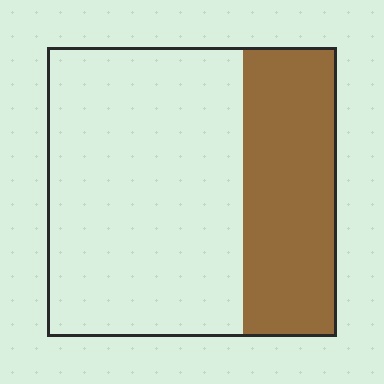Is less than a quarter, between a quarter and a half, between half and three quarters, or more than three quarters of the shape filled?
Between a quarter and a half.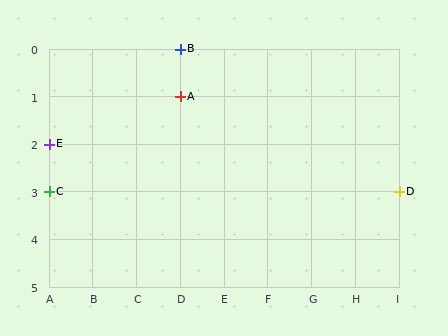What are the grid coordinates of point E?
Point E is at grid coordinates (A, 2).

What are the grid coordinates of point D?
Point D is at grid coordinates (I, 3).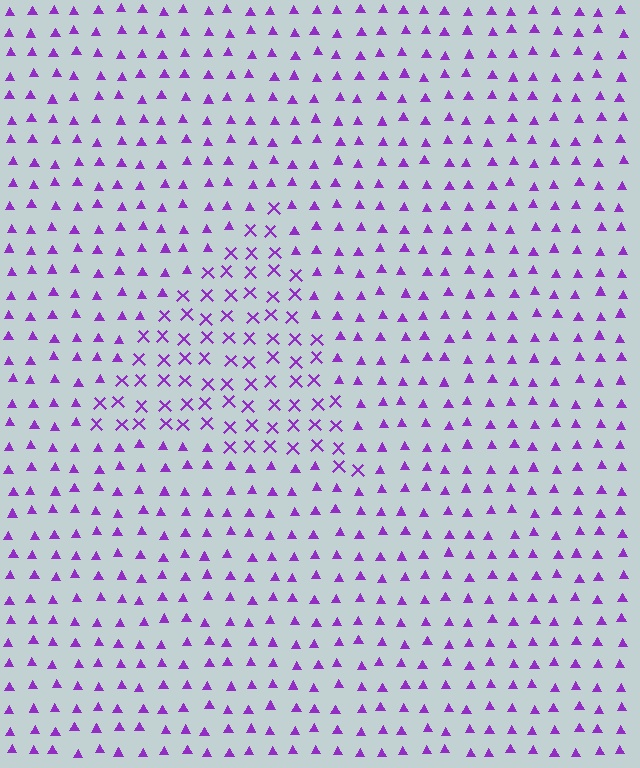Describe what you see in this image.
The image is filled with small purple elements arranged in a uniform grid. A triangle-shaped region contains X marks, while the surrounding area contains triangles. The boundary is defined purely by the change in element shape.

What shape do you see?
I see a triangle.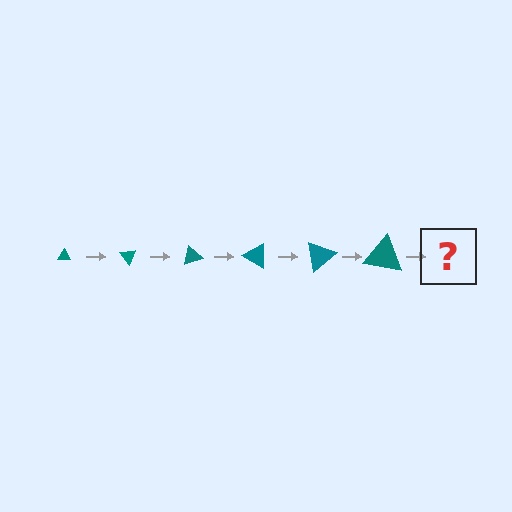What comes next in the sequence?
The next element should be a triangle, larger than the previous one and rotated 300 degrees from the start.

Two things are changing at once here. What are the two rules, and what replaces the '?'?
The two rules are that the triangle grows larger each step and it rotates 50 degrees each step. The '?' should be a triangle, larger than the previous one and rotated 300 degrees from the start.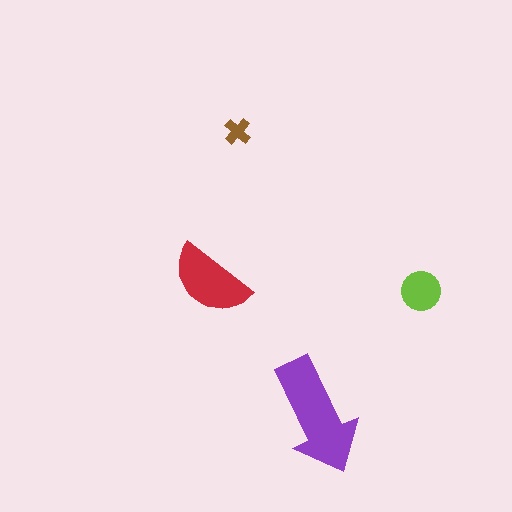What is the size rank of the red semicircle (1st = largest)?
2nd.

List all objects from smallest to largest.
The brown cross, the lime circle, the red semicircle, the purple arrow.